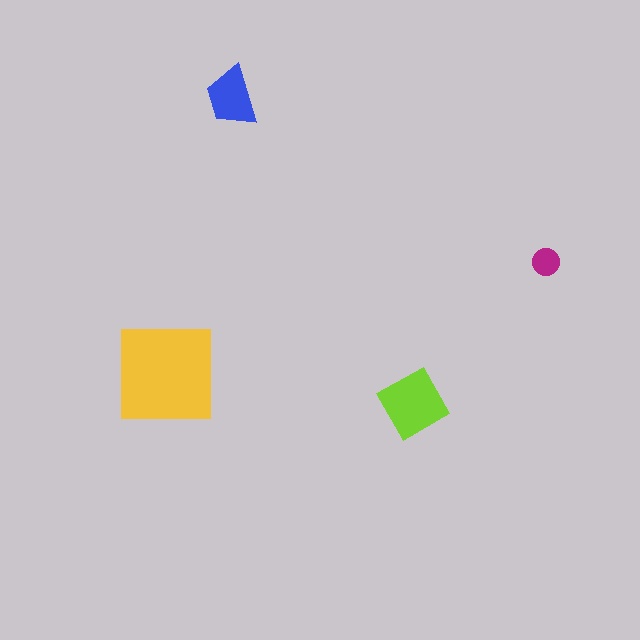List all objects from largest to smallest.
The yellow square, the lime diamond, the blue trapezoid, the magenta circle.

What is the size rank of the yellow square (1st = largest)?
1st.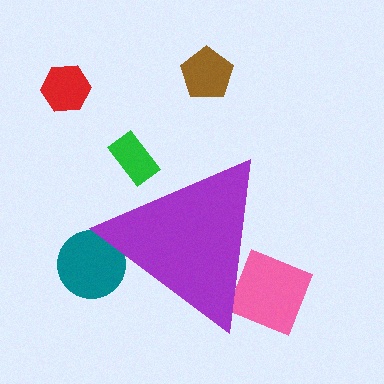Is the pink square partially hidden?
Yes, the pink square is partially hidden behind the purple triangle.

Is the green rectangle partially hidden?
Yes, the green rectangle is partially hidden behind the purple triangle.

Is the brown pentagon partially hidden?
No, the brown pentagon is fully visible.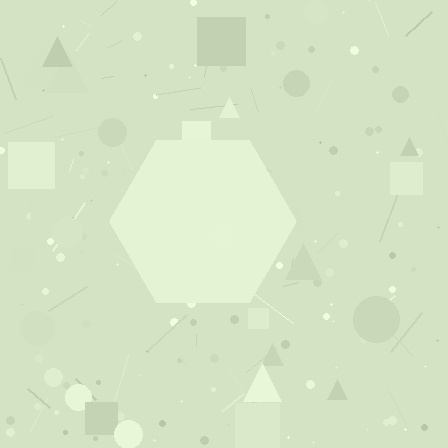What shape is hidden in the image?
A hexagon is hidden in the image.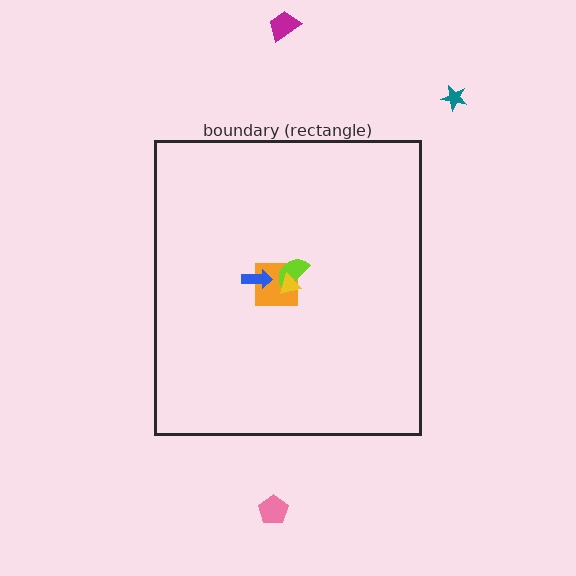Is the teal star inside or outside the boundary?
Outside.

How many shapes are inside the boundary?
4 inside, 3 outside.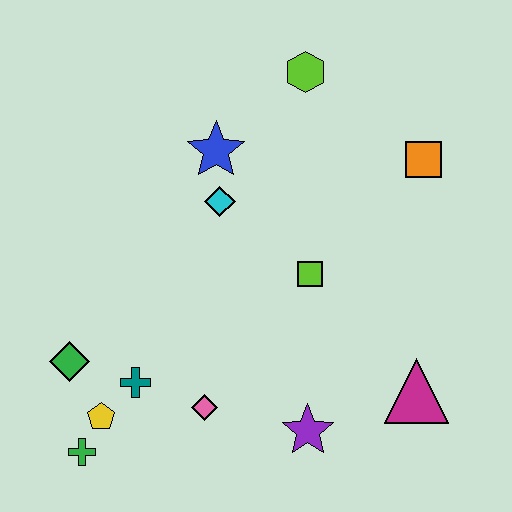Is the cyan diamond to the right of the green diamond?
Yes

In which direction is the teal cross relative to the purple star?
The teal cross is to the left of the purple star.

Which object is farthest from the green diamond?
The orange square is farthest from the green diamond.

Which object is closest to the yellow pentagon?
The green cross is closest to the yellow pentagon.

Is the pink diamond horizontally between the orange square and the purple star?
No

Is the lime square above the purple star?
Yes